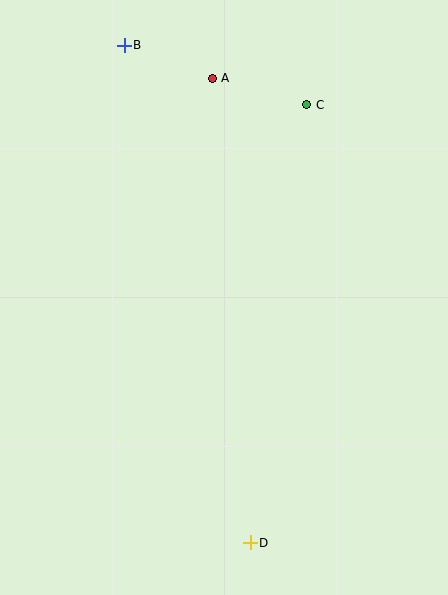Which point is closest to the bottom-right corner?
Point D is closest to the bottom-right corner.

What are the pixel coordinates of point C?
Point C is at (306, 105).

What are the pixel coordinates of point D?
Point D is at (250, 543).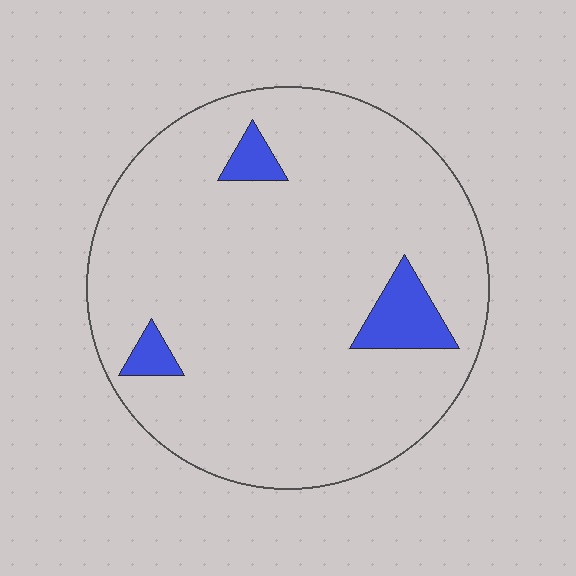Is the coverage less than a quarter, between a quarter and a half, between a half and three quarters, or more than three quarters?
Less than a quarter.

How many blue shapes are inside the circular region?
3.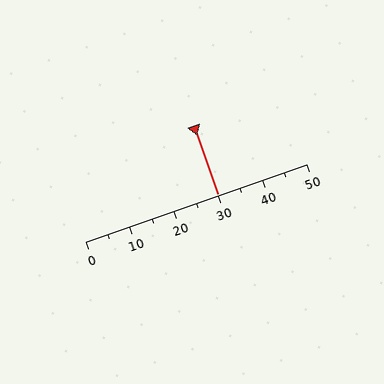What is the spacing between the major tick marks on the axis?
The major ticks are spaced 10 apart.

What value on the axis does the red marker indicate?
The marker indicates approximately 30.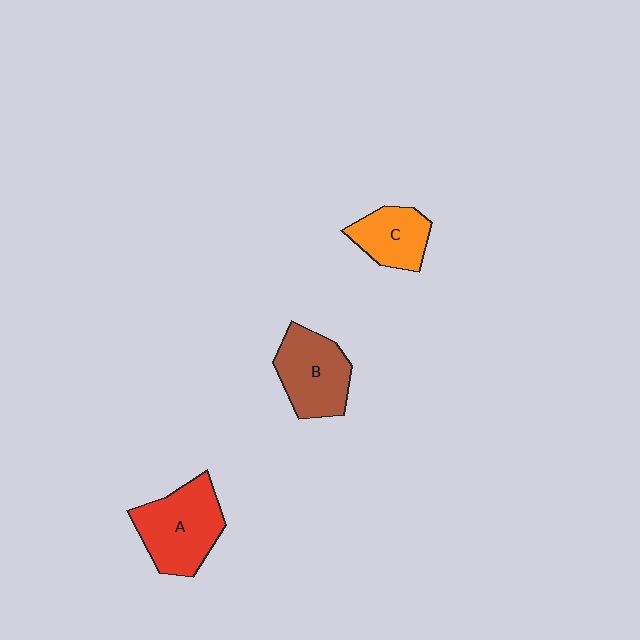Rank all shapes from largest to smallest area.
From largest to smallest: A (red), B (brown), C (orange).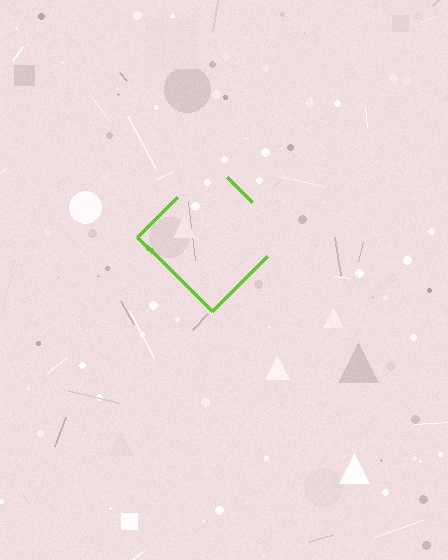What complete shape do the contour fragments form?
The contour fragments form a diamond.